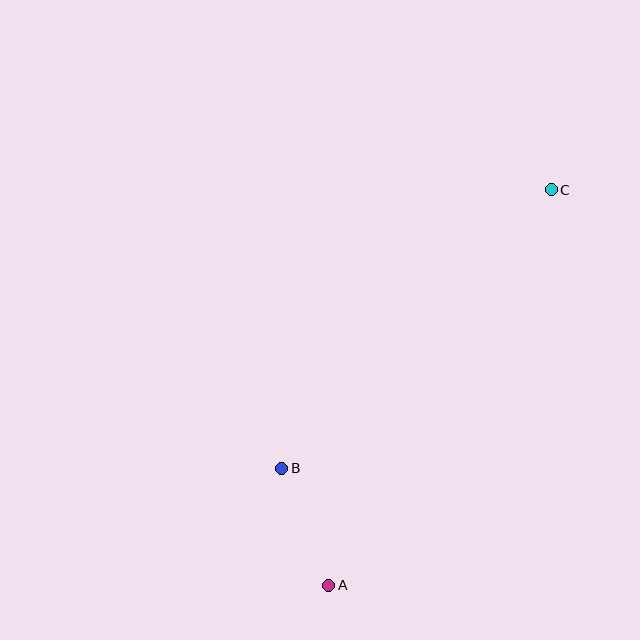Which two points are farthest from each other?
Points A and C are farthest from each other.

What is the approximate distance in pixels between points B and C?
The distance between B and C is approximately 387 pixels.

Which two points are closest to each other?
Points A and B are closest to each other.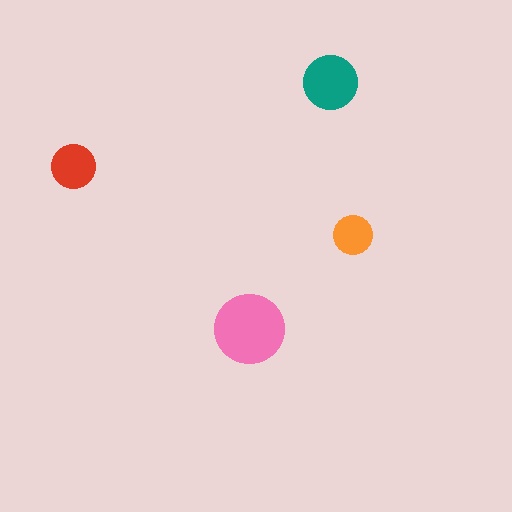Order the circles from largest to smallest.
the pink one, the teal one, the red one, the orange one.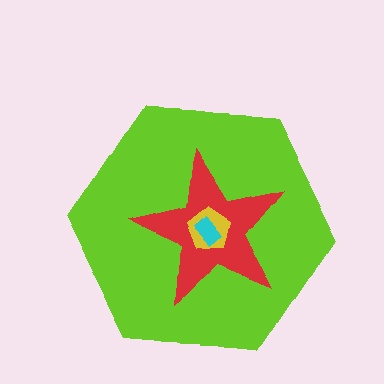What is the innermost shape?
The cyan rectangle.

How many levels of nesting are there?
4.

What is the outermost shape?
The lime hexagon.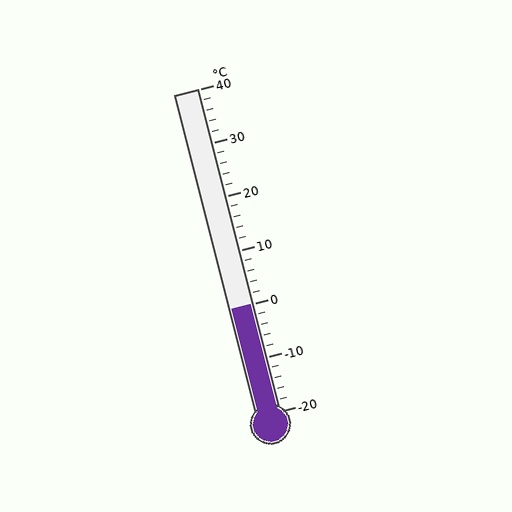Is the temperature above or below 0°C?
The temperature is at 0°C.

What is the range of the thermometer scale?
The thermometer scale ranges from -20°C to 40°C.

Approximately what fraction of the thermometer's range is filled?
The thermometer is filled to approximately 35% of its range.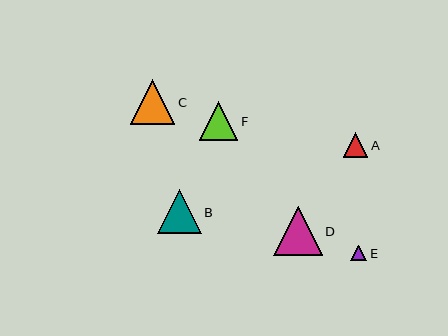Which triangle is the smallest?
Triangle E is the smallest with a size of approximately 16 pixels.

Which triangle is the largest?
Triangle D is the largest with a size of approximately 49 pixels.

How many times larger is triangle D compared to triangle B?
Triangle D is approximately 1.1 times the size of triangle B.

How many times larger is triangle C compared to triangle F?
Triangle C is approximately 1.1 times the size of triangle F.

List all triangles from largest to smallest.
From largest to smallest: D, C, B, F, A, E.